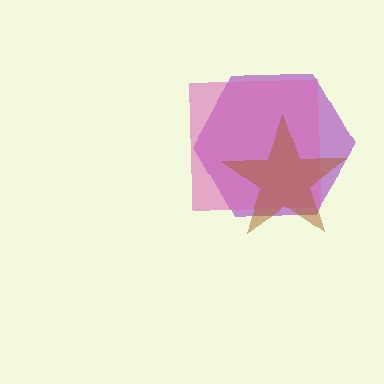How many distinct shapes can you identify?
There are 3 distinct shapes: a purple hexagon, a pink square, a brown star.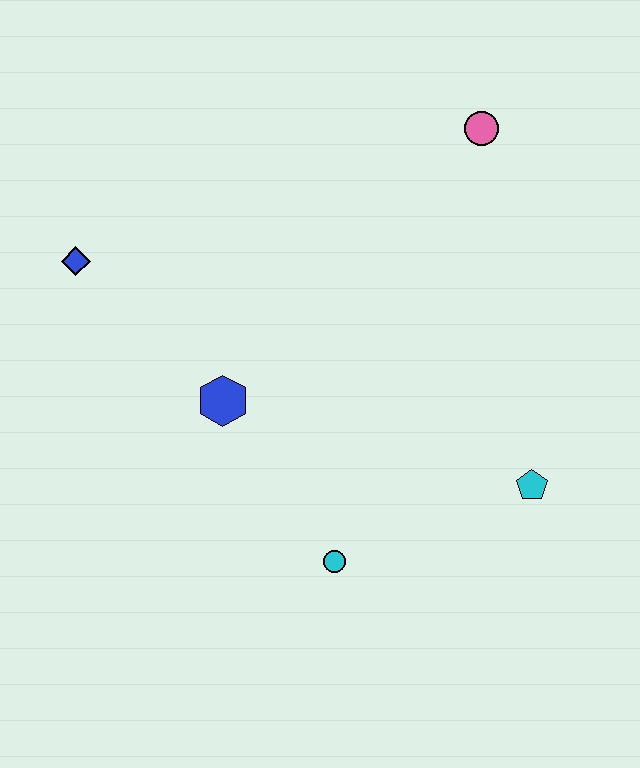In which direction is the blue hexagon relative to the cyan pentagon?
The blue hexagon is to the left of the cyan pentagon.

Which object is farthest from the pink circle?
The cyan circle is farthest from the pink circle.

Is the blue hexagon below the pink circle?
Yes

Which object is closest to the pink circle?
The cyan pentagon is closest to the pink circle.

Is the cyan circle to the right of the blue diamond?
Yes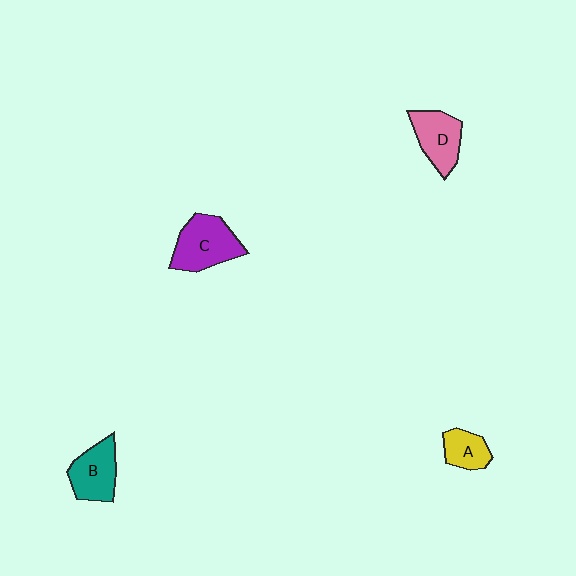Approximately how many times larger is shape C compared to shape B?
Approximately 1.2 times.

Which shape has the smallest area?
Shape A (yellow).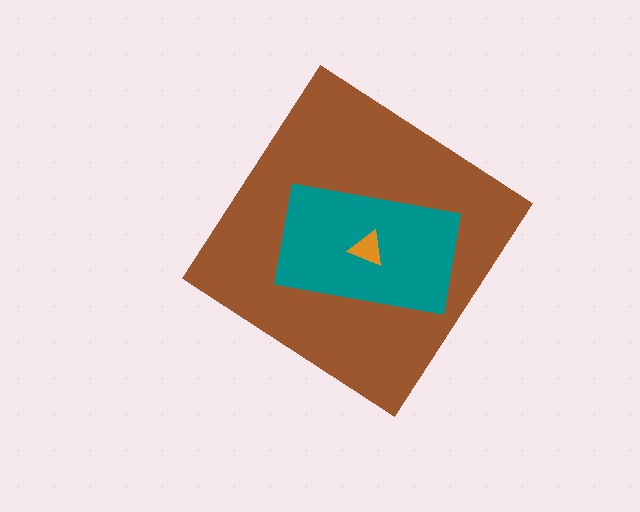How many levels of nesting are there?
3.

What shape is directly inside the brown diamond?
The teal rectangle.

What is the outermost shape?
The brown diamond.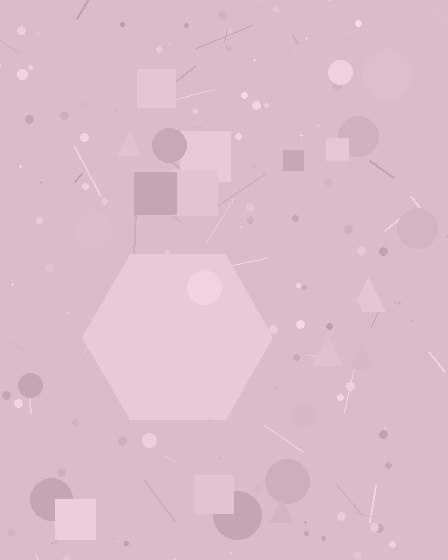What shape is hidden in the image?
A hexagon is hidden in the image.